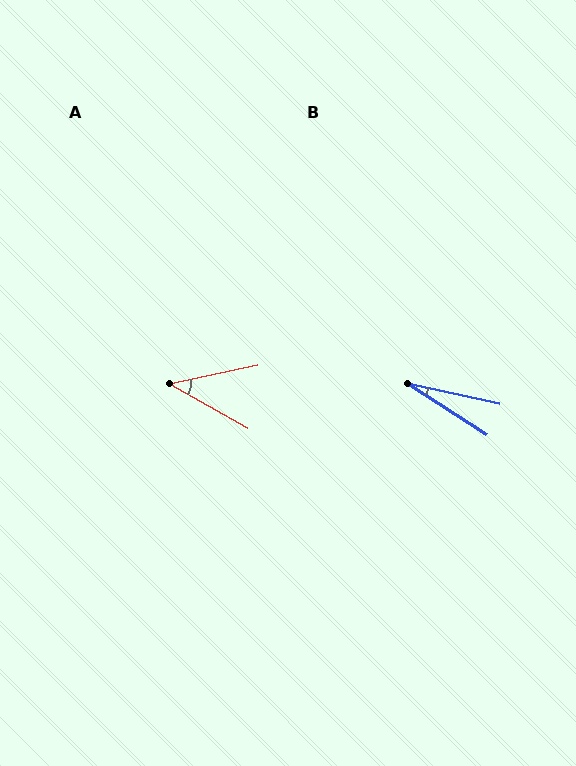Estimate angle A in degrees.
Approximately 41 degrees.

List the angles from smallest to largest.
B (20°), A (41°).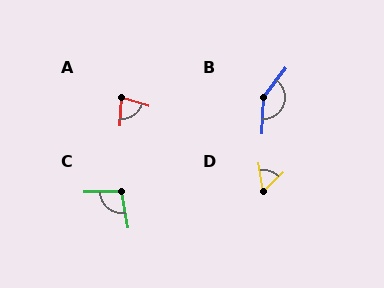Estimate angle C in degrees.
Approximately 101 degrees.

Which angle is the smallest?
D, at approximately 55 degrees.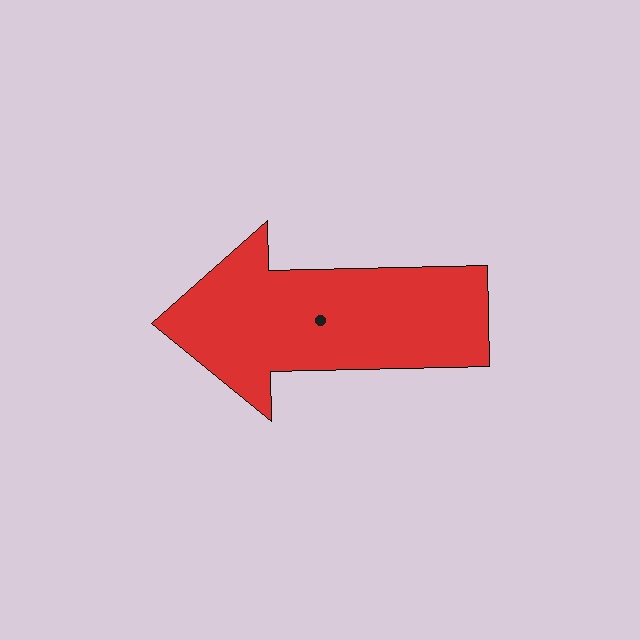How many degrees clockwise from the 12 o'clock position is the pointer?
Approximately 269 degrees.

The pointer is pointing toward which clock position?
Roughly 9 o'clock.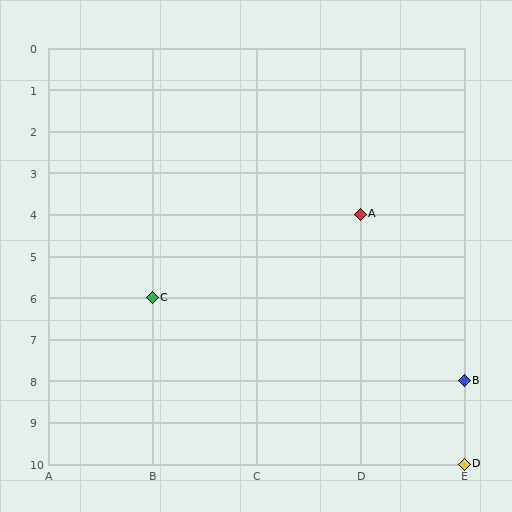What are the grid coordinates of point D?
Point D is at grid coordinates (E, 10).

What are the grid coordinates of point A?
Point A is at grid coordinates (D, 4).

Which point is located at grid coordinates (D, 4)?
Point A is at (D, 4).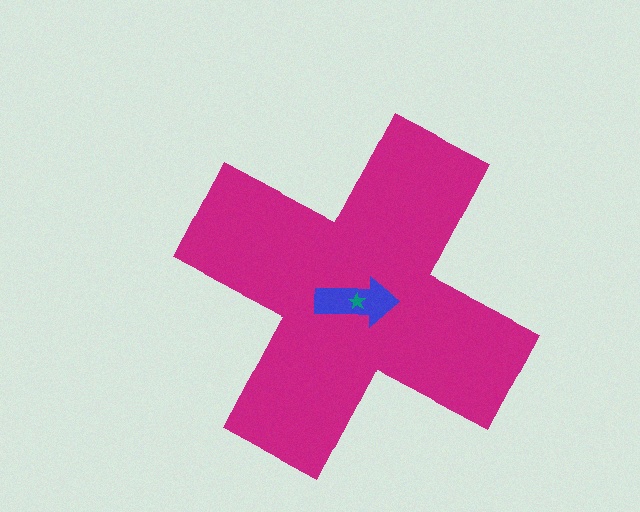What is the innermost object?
The teal star.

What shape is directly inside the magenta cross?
The blue arrow.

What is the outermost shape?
The magenta cross.